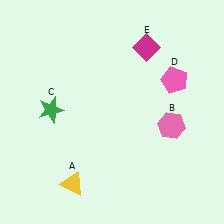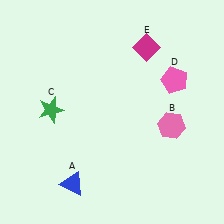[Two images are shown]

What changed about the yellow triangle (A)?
In Image 1, A is yellow. In Image 2, it changed to blue.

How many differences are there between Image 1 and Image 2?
There is 1 difference between the two images.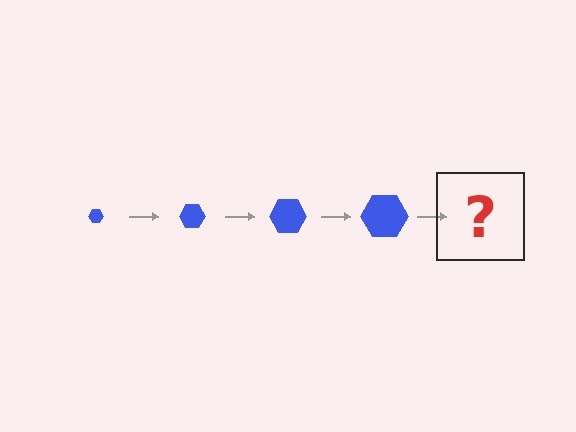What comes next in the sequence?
The next element should be a blue hexagon, larger than the previous one.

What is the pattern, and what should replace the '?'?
The pattern is that the hexagon gets progressively larger each step. The '?' should be a blue hexagon, larger than the previous one.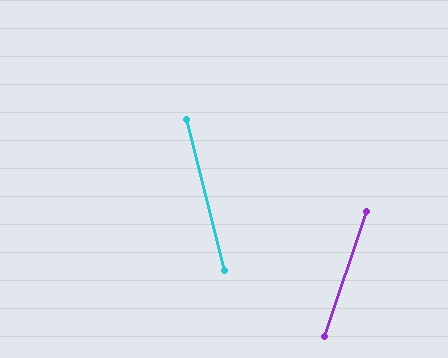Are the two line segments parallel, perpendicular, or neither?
Neither parallel nor perpendicular — they differ by about 32°.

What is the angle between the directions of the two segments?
Approximately 32 degrees.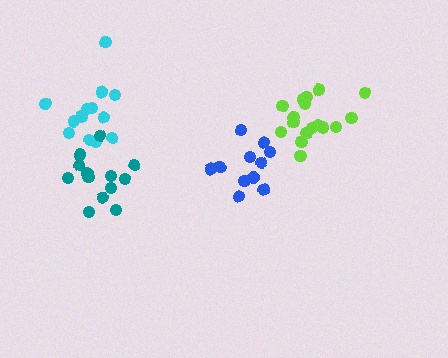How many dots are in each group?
Group 1: 11 dots, Group 2: 17 dots, Group 3: 13 dots, Group 4: 13 dots (54 total).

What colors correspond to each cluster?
The clusters are colored: blue, lime, cyan, teal.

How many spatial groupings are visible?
There are 4 spatial groupings.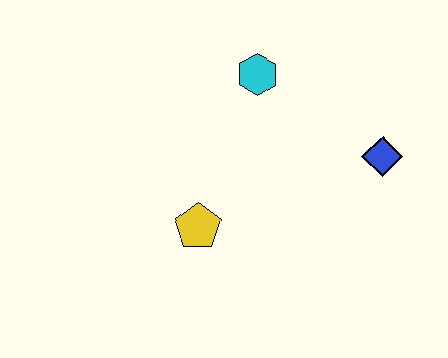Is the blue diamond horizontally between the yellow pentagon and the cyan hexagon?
No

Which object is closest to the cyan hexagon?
The blue diamond is closest to the cyan hexagon.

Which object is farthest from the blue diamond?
The yellow pentagon is farthest from the blue diamond.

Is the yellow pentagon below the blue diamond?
Yes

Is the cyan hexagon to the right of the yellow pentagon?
Yes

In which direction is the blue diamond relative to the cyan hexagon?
The blue diamond is to the right of the cyan hexagon.